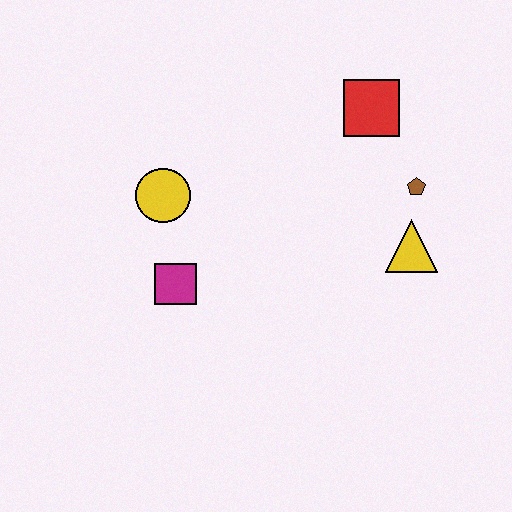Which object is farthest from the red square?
The magenta square is farthest from the red square.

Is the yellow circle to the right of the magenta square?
No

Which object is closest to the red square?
The brown pentagon is closest to the red square.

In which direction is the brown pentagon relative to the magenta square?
The brown pentagon is to the right of the magenta square.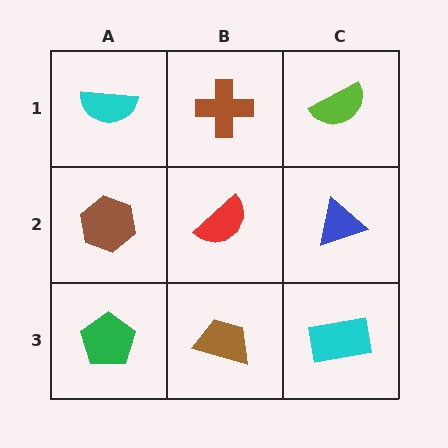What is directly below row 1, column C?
A blue triangle.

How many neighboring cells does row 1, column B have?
3.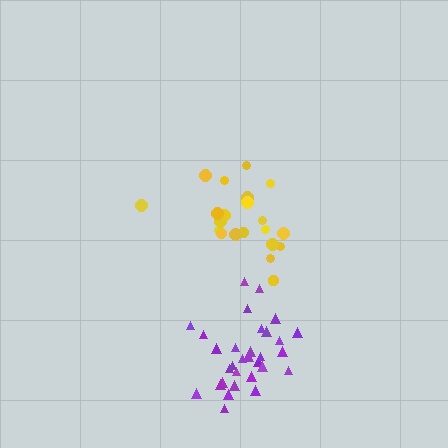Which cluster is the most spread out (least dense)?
Yellow.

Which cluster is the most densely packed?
Purple.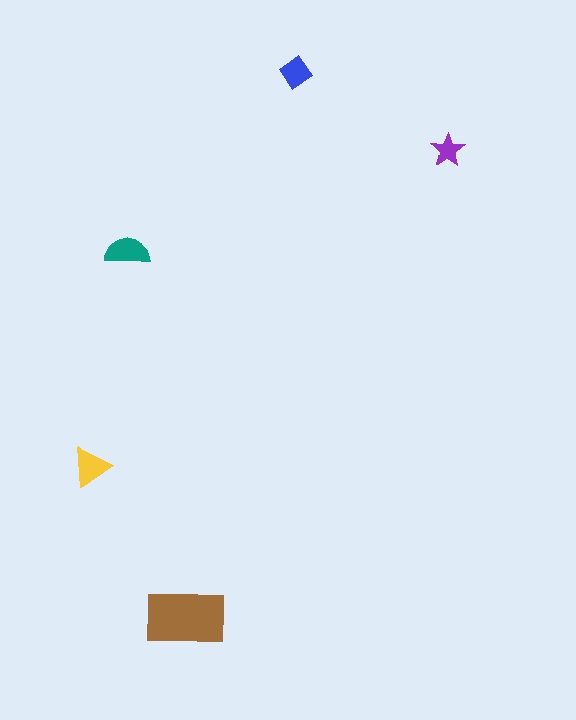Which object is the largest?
The brown rectangle.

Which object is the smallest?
The purple star.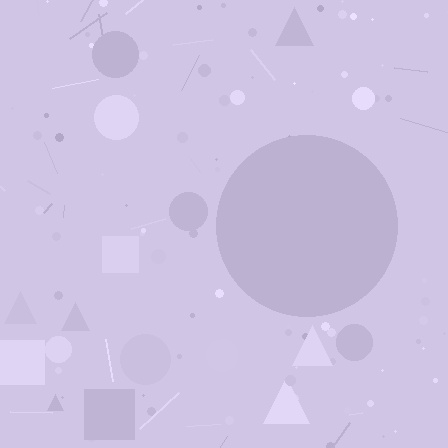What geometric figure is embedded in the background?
A circle is embedded in the background.